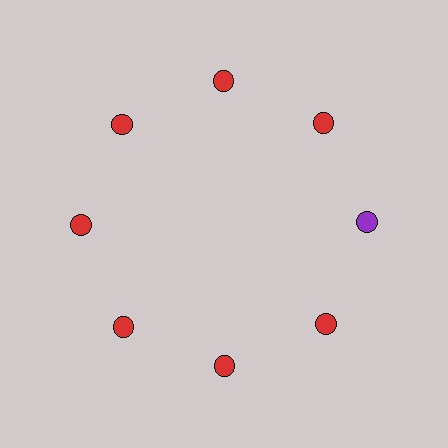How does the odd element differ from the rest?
It has a different color: purple instead of red.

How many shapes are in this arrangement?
There are 8 shapes arranged in a ring pattern.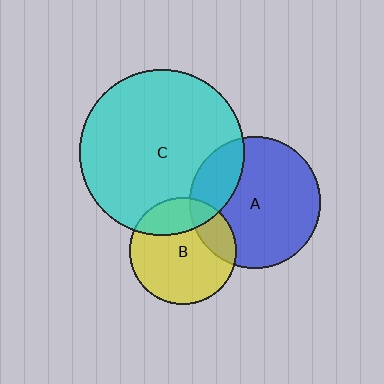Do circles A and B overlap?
Yes.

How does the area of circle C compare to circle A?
Approximately 1.6 times.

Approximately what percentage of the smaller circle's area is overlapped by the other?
Approximately 20%.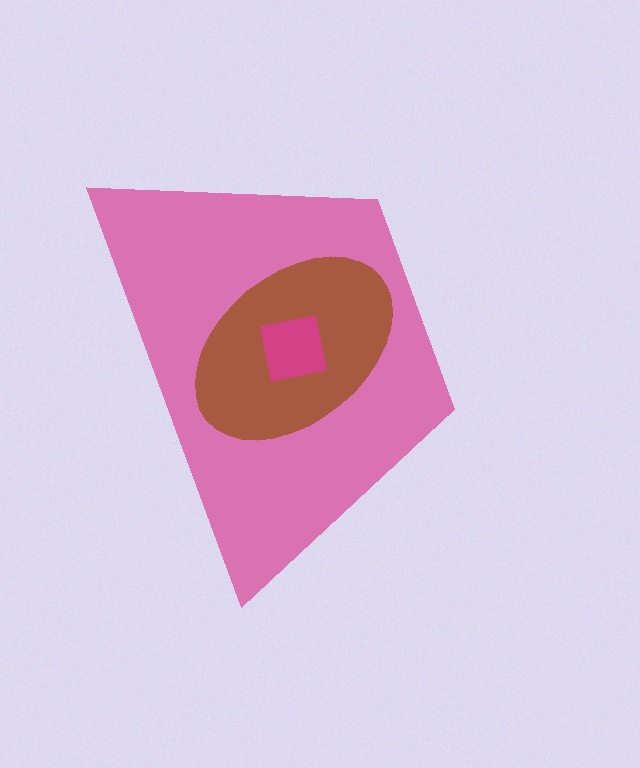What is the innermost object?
The magenta square.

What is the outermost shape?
The pink trapezoid.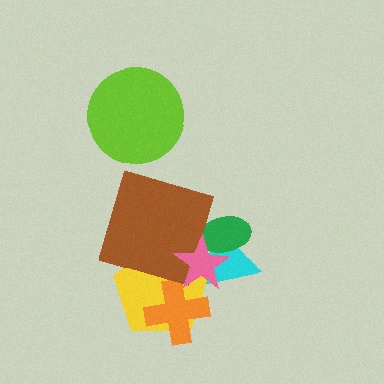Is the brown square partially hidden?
Yes, it is partially covered by another shape.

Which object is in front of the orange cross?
The pink star is in front of the orange cross.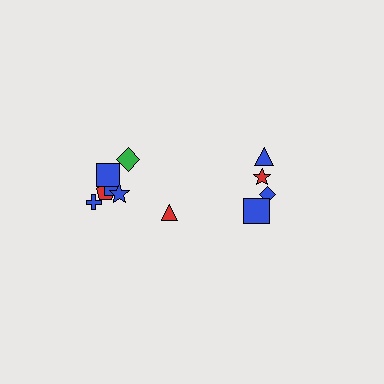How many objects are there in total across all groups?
There are 11 objects.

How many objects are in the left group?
There are 7 objects.